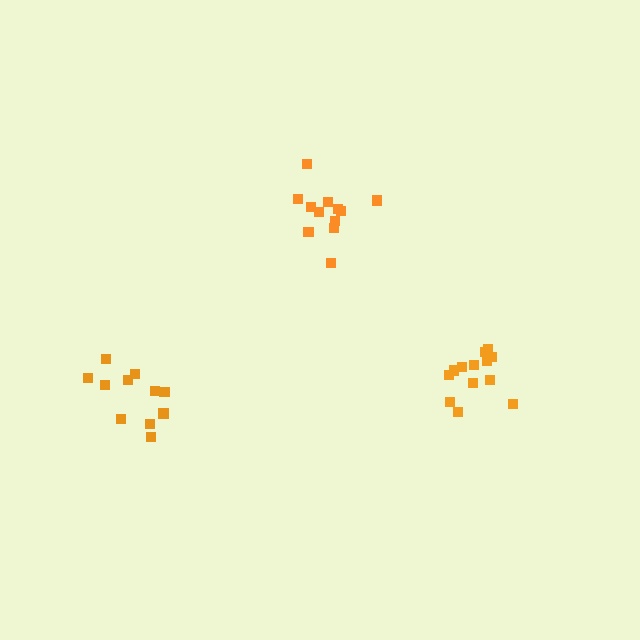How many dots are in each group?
Group 1: 12 dots, Group 2: 13 dots, Group 3: 11 dots (36 total).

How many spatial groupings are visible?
There are 3 spatial groupings.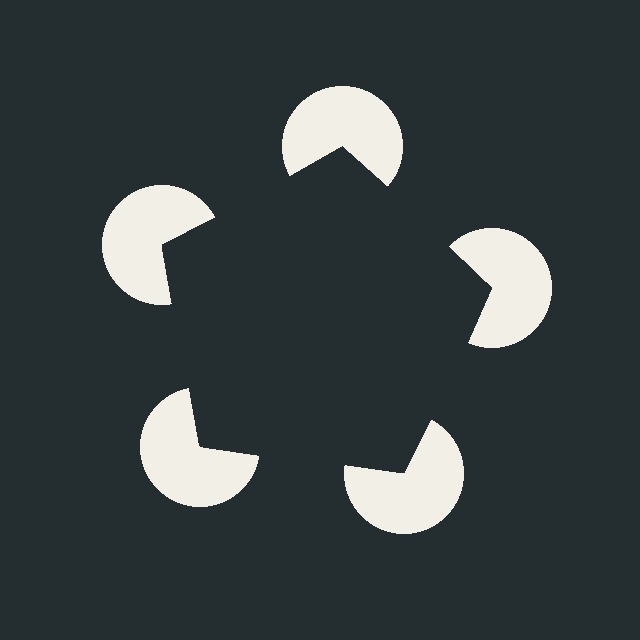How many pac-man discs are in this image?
There are 5 — one at each vertex of the illusory pentagon.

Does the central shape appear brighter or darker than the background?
It typically appears slightly darker than the background, even though no actual brightness change is drawn.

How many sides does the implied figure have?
5 sides.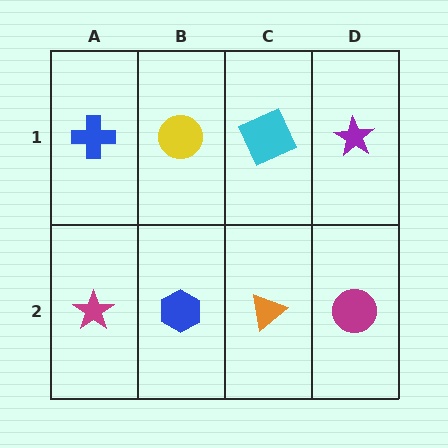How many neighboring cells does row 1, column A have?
2.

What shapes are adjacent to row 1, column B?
A blue hexagon (row 2, column B), a blue cross (row 1, column A), a cyan square (row 1, column C).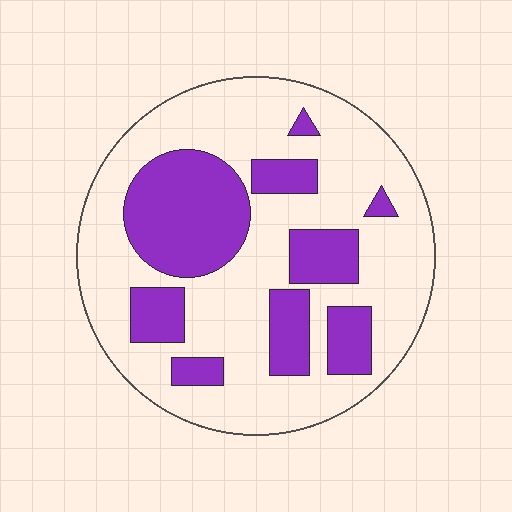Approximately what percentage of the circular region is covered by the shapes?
Approximately 30%.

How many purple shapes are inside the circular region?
9.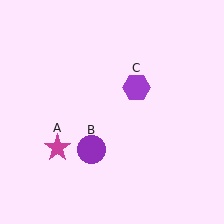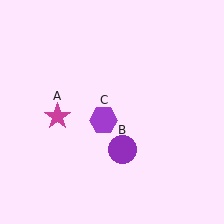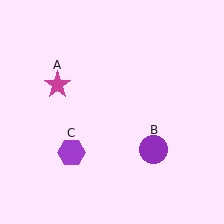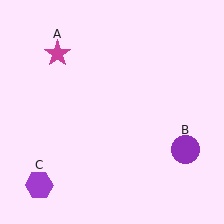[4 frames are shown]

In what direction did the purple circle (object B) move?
The purple circle (object B) moved right.